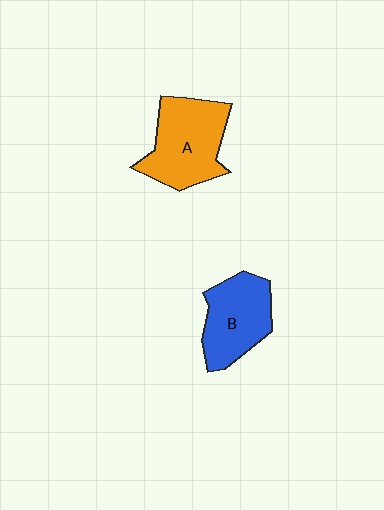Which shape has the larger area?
Shape A (orange).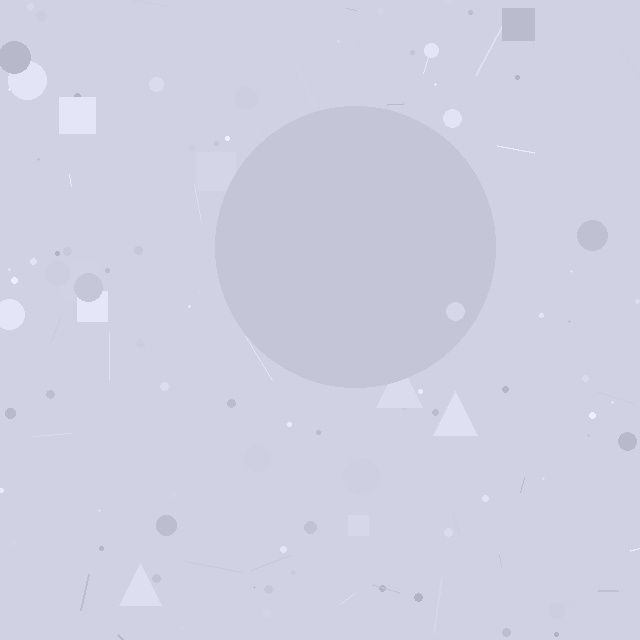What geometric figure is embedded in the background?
A circle is embedded in the background.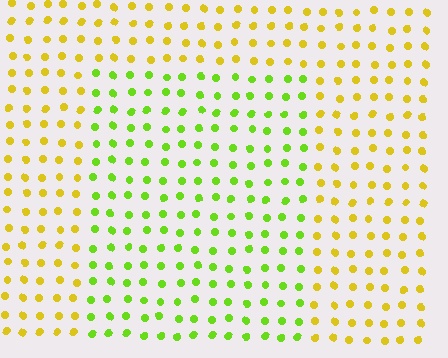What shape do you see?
I see a rectangle.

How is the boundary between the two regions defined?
The boundary is defined purely by a slight shift in hue (about 43 degrees). Spacing, size, and orientation are identical on both sides.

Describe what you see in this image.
The image is filled with small yellow elements in a uniform arrangement. A rectangle-shaped region is visible where the elements are tinted to a slightly different hue, forming a subtle color boundary.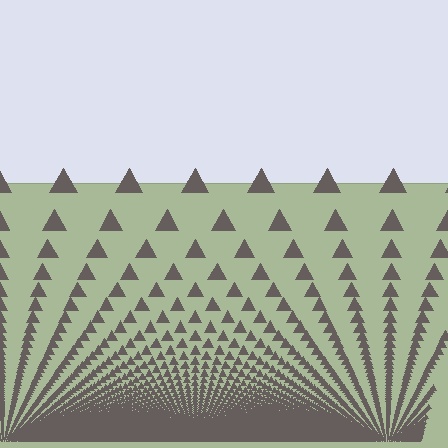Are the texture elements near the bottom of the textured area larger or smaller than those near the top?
Smaller. The gradient is inverted — elements near the bottom are smaller and denser.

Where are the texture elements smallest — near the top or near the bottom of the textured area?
Near the bottom.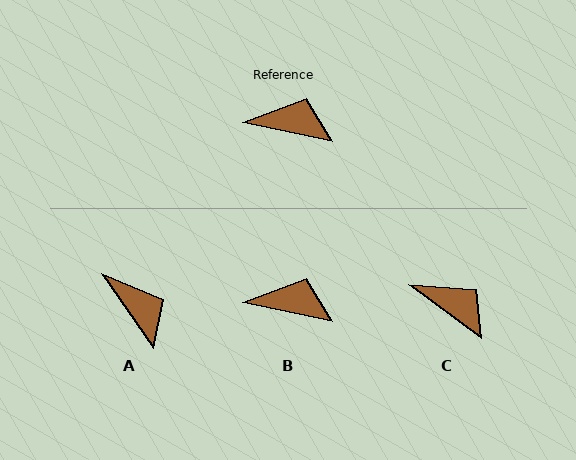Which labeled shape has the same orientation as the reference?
B.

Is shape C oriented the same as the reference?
No, it is off by about 25 degrees.